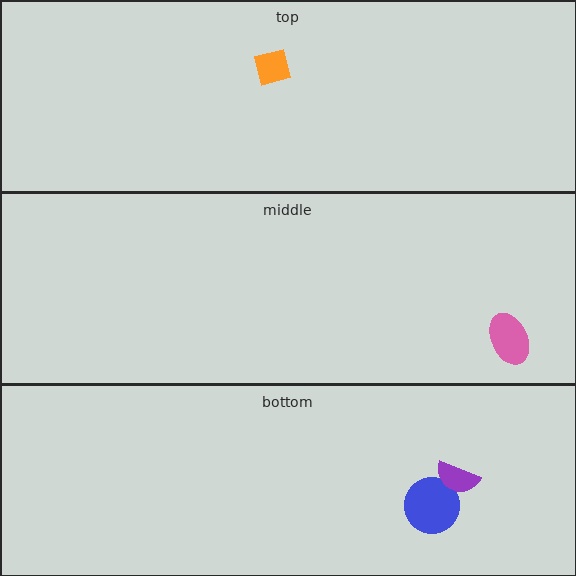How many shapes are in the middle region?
1.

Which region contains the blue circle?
The bottom region.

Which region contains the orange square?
The top region.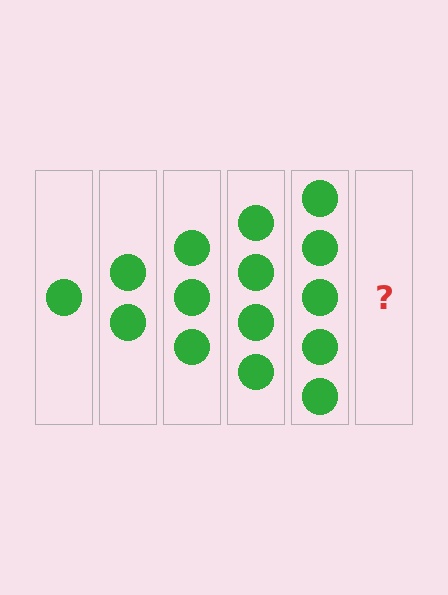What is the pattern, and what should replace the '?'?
The pattern is that each step adds one more circle. The '?' should be 6 circles.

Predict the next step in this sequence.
The next step is 6 circles.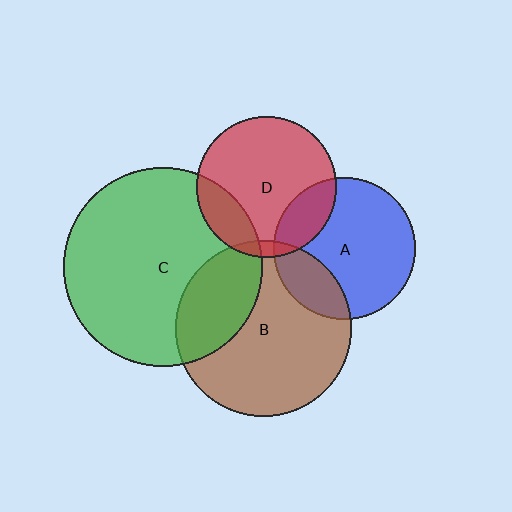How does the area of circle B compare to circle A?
Approximately 1.5 times.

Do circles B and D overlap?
Yes.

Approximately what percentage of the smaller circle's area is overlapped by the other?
Approximately 5%.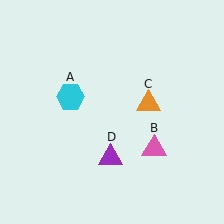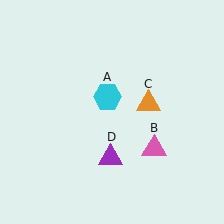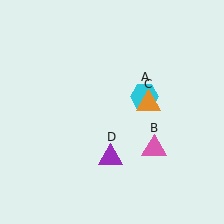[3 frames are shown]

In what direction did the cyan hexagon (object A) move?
The cyan hexagon (object A) moved right.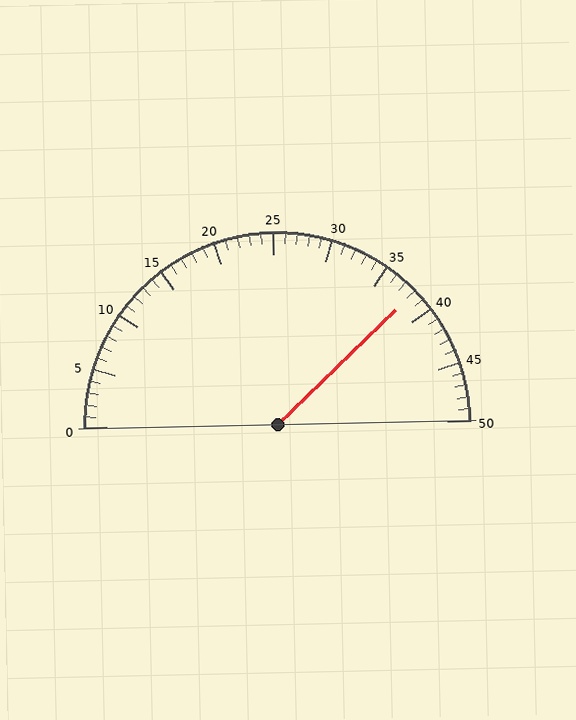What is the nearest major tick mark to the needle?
The nearest major tick mark is 40.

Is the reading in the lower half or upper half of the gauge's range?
The reading is in the upper half of the range (0 to 50).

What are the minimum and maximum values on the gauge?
The gauge ranges from 0 to 50.